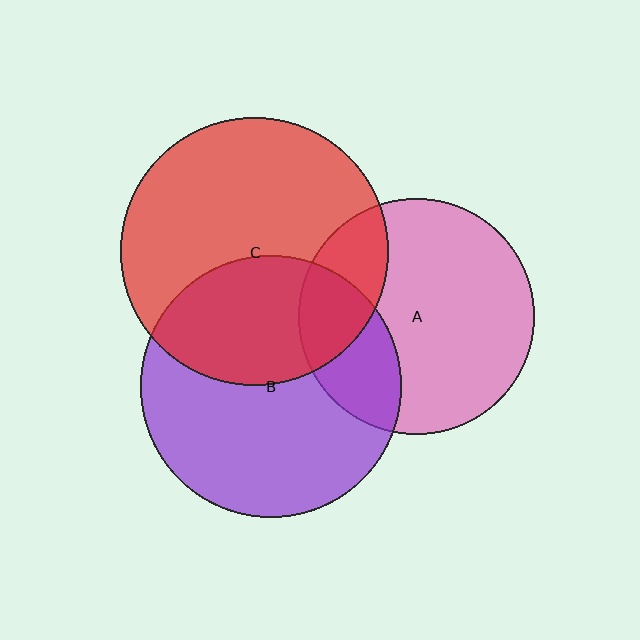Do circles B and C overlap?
Yes.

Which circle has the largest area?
Circle C (red).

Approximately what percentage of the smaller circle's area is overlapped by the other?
Approximately 40%.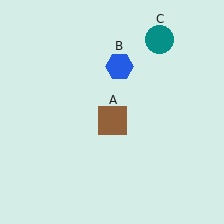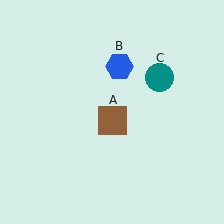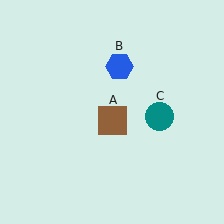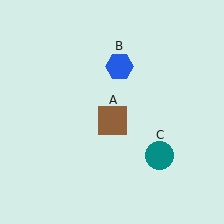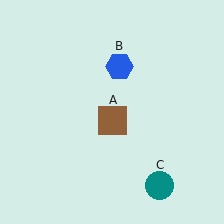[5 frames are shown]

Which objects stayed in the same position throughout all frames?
Brown square (object A) and blue hexagon (object B) remained stationary.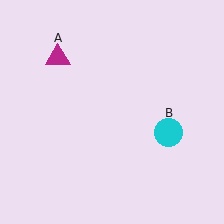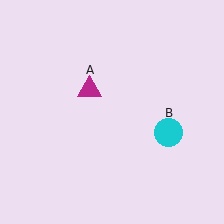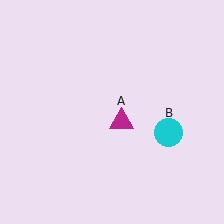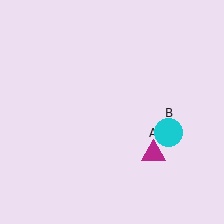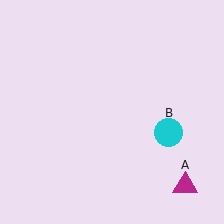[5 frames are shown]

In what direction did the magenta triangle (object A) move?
The magenta triangle (object A) moved down and to the right.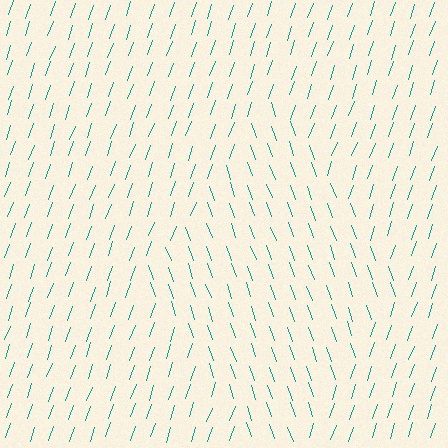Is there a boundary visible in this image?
Yes, there is a texture boundary formed by a change in line orientation.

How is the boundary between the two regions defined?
The boundary is defined purely by a change in line orientation (approximately 39 degrees difference). All lines are the same color and thickness.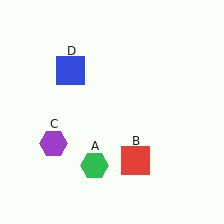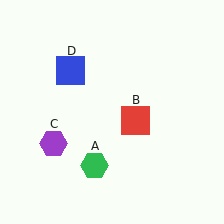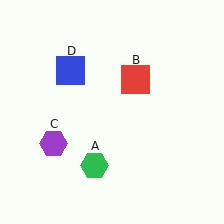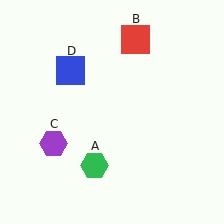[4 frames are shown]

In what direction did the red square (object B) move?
The red square (object B) moved up.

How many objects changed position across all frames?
1 object changed position: red square (object B).